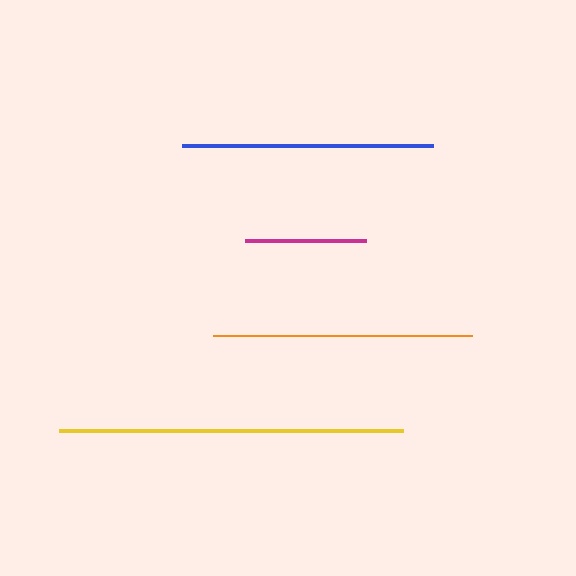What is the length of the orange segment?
The orange segment is approximately 260 pixels long.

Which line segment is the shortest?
The magenta line is the shortest at approximately 121 pixels.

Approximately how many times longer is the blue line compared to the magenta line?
The blue line is approximately 2.1 times the length of the magenta line.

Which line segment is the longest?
The yellow line is the longest at approximately 344 pixels.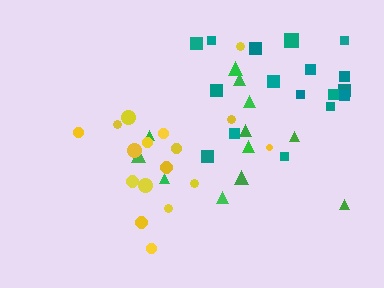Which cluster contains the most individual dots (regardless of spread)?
Yellow (17).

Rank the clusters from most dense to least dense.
yellow, green, teal.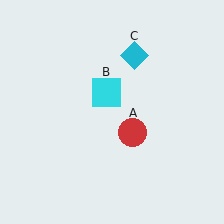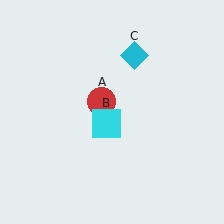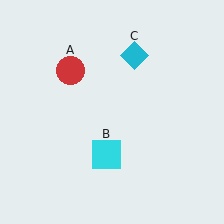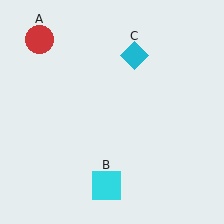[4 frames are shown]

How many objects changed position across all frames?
2 objects changed position: red circle (object A), cyan square (object B).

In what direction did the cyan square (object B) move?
The cyan square (object B) moved down.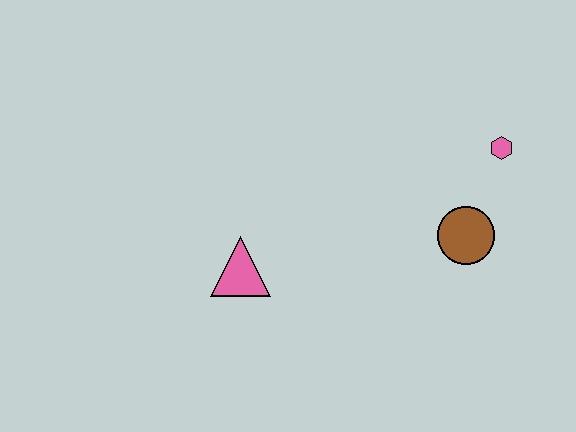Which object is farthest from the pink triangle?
The pink hexagon is farthest from the pink triangle.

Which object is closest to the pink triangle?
The brown circle is closest to the pink triangle.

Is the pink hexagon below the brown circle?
No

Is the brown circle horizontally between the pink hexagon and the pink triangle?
Yes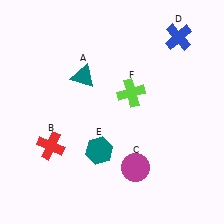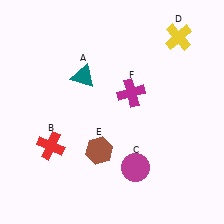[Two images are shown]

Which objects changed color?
D changed from blue to yellow. E changed from teal to brown. F changed from lime to magenta.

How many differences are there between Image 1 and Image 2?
There are 3 differences between the two images.